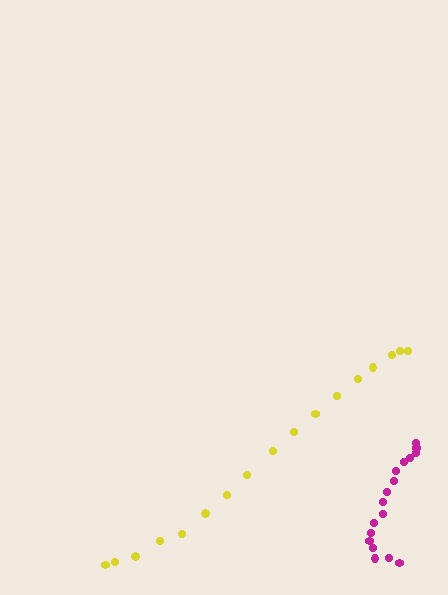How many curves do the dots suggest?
There are 2 distinct paths.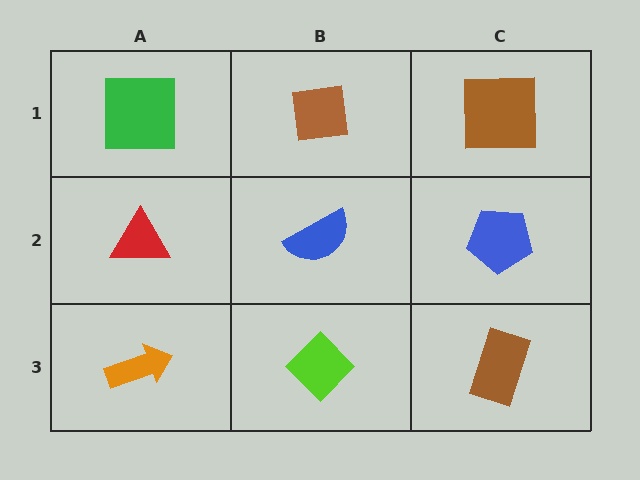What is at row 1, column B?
A brown square.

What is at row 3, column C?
A brown rectangle.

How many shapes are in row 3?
3 shapes.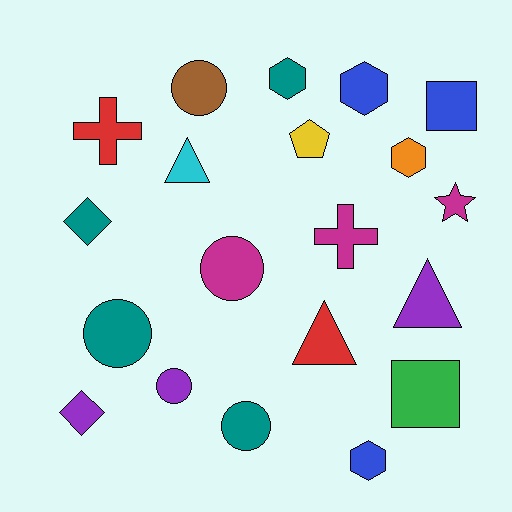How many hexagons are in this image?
There are 4 hexagons.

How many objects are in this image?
There are 20 objects.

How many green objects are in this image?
There is 1 green object.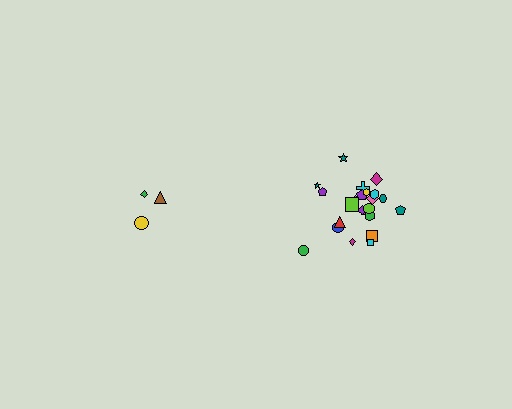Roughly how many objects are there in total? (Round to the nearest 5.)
Roughly 30 objects in total.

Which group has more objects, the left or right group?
The right group.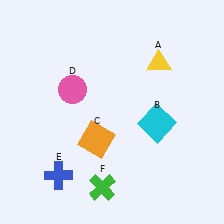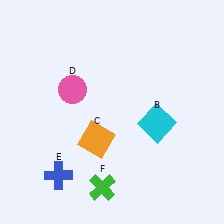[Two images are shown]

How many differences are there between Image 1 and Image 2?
There is 1 difference between the two images.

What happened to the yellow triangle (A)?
The yellow triangle (A) was removed in Image 2. It was in the top-right area of Image 1.